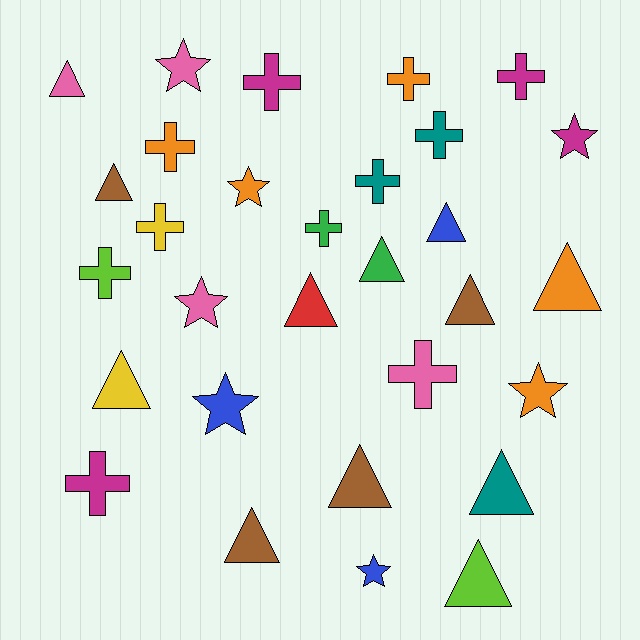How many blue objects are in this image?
There are 3 blue objects.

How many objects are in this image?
There are 30 objects.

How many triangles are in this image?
There are 12 triangles.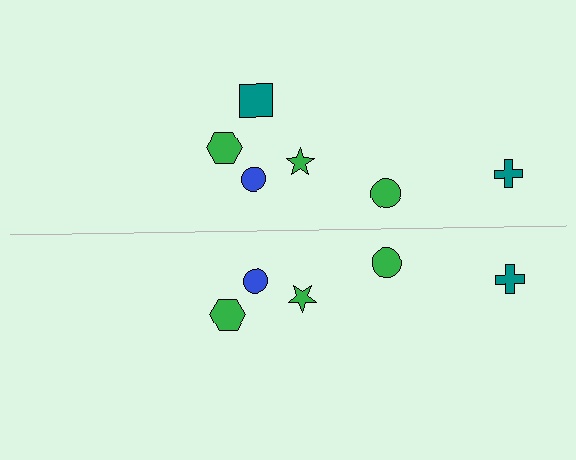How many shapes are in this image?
There are 11 shapes in this image.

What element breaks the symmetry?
A teal square is missing from the bottom side.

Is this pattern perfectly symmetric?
No, the pattern is not perfectly symmetric. A teal square is missing from the bottom side.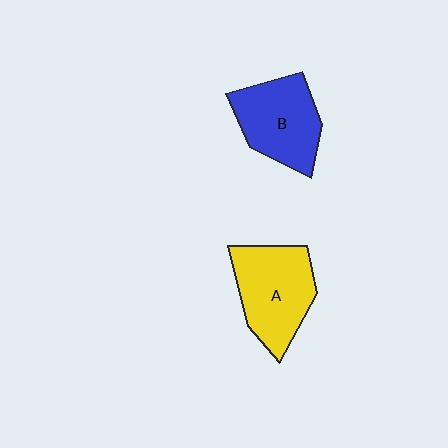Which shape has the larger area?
Shape A (yellow).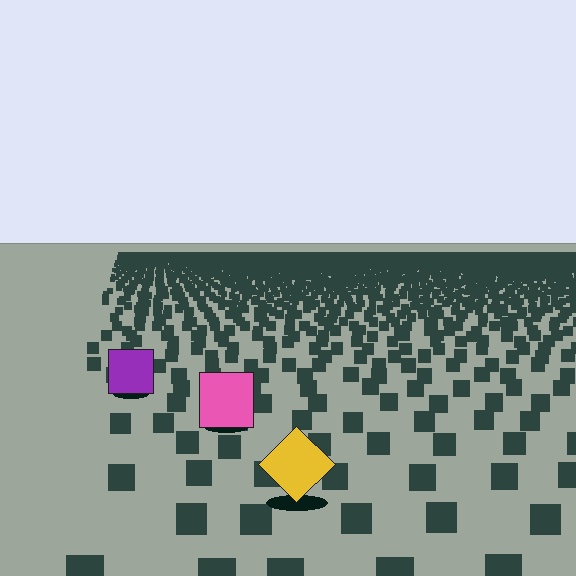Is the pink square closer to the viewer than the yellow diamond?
No. The yellow diamond is closer — you can tell from the texture gradient: the ground texture is coarser near it.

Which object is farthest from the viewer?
The purple square is farthest from the viewer. It appears smaller and the ground texture around it is denser.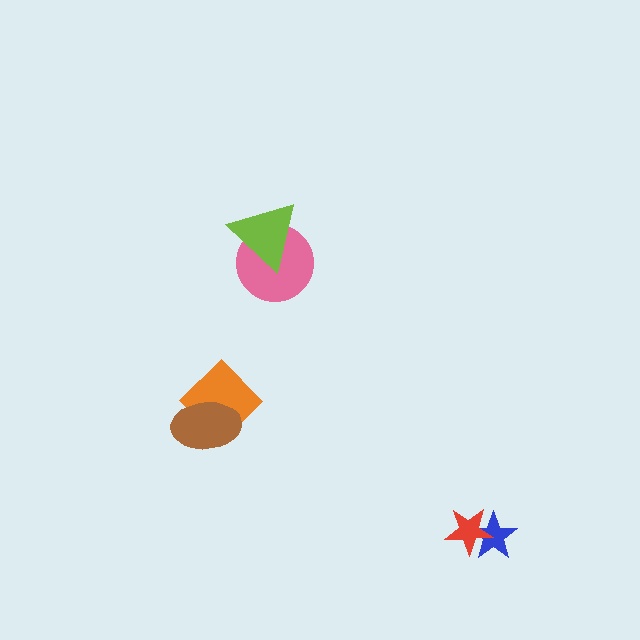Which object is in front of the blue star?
The red star is in front of the blue star.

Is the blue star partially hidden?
Yes, it is partially covered by another shape.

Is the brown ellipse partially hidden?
No, no other shape covers it.